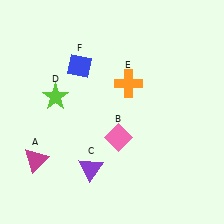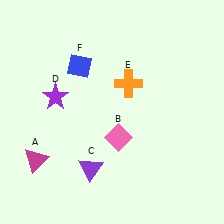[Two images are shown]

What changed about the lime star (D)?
In Image 1, D is lime. In Image 2, it changed to purple.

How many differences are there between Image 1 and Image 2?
There is 1 difference between the two images.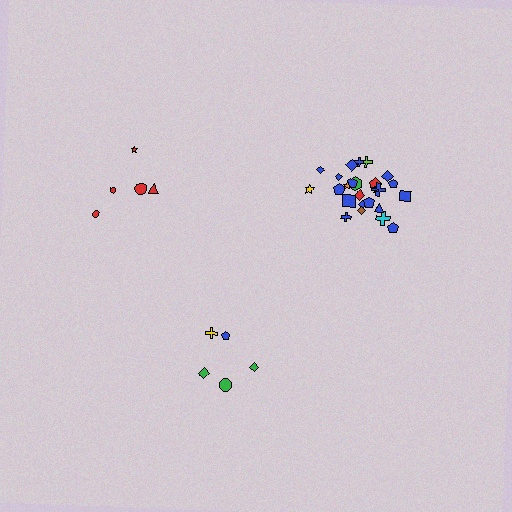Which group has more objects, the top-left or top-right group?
The top-right group.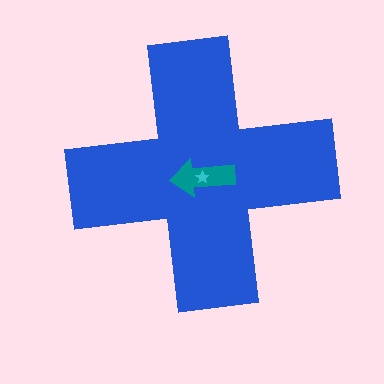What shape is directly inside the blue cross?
The teal arrow.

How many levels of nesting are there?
3.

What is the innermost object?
The cyan star.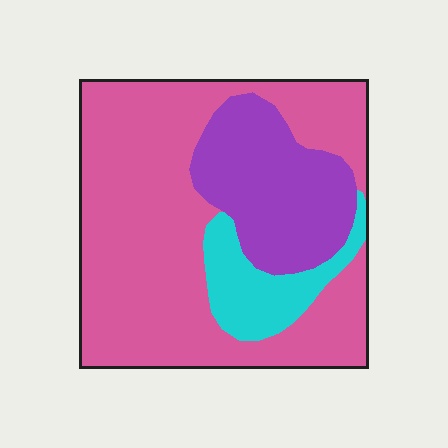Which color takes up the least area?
Cyan, at roughly 10%.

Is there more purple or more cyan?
Purple.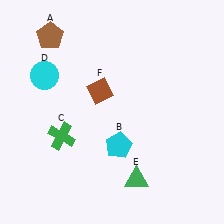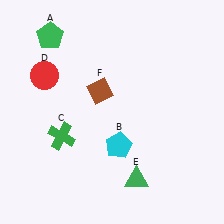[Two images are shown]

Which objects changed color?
A changed from brown to green. D changed from cyan to red.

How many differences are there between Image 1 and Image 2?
There are 2 differences between the two images.